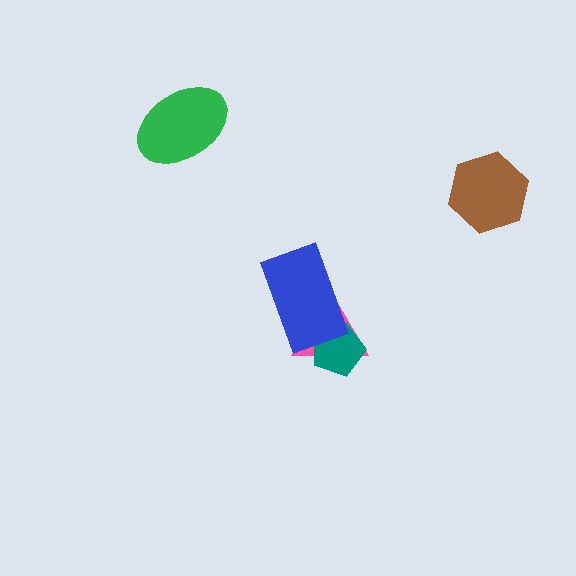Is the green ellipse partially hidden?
No, no other shape covers it.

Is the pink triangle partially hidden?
Yes, it is partially covered by another shape.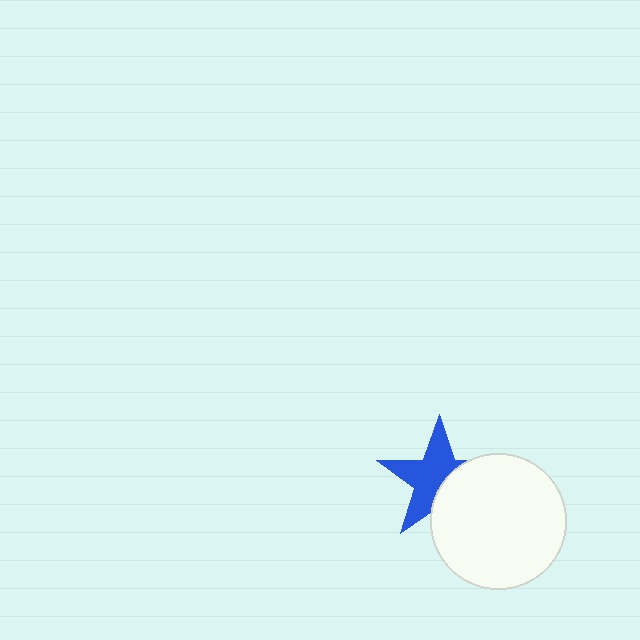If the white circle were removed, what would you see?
You would see the complete blue star.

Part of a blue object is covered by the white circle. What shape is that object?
It is a star.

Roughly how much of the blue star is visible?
About half of it is visible (roughly 61%).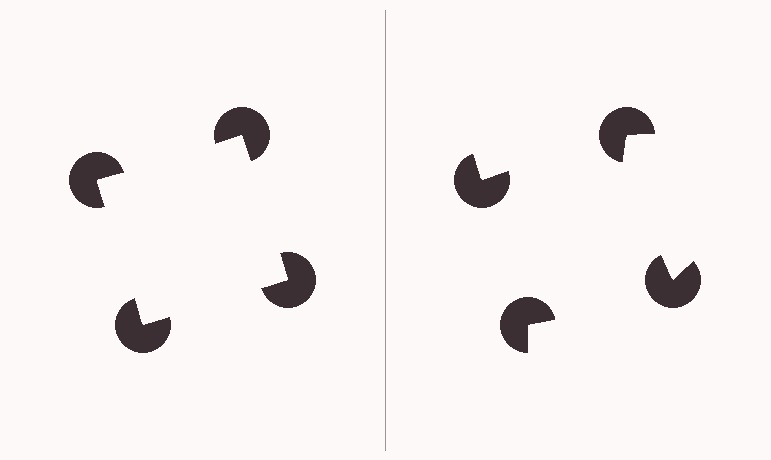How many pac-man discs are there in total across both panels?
8 — 4 on each side.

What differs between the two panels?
The pac-man discs are positioned identically on both sides; only the wedge orientations differ. On the left they align to a square; on the right they are misaligned.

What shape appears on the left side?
An illusory square.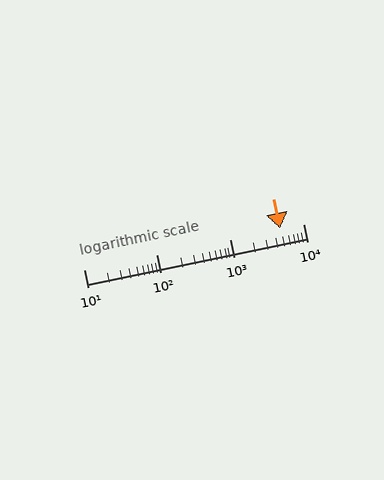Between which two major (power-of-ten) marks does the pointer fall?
The pointer is between 1000 and 10000.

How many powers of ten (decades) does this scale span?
The scale spans 3 decades, from 10 to 10000.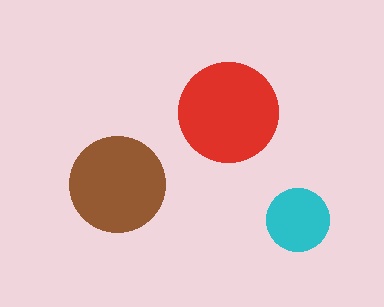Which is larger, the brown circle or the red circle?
The red one.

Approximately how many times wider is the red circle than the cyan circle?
About 1.5 times wider.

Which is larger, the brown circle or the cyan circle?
The brown one.